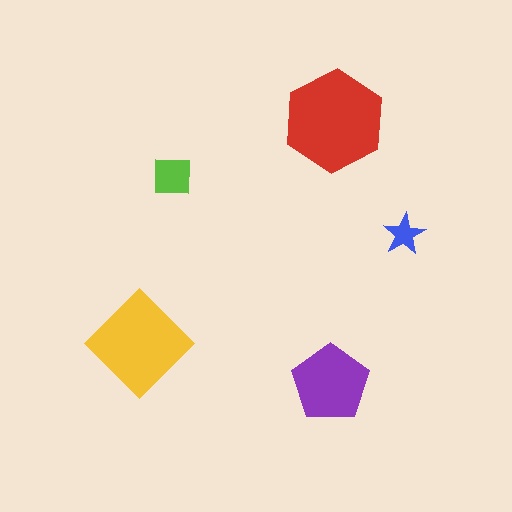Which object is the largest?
The red hexagon.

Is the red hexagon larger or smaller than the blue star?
Larger.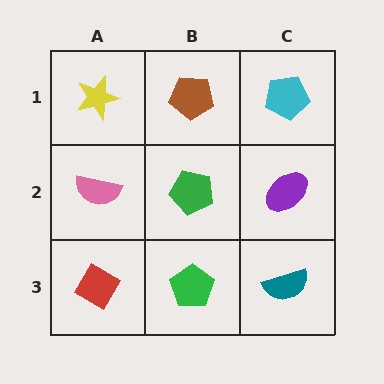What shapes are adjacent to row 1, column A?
A pink semicircle (row 2, column A), a brown pentagon (row 1, column B).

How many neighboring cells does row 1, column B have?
3.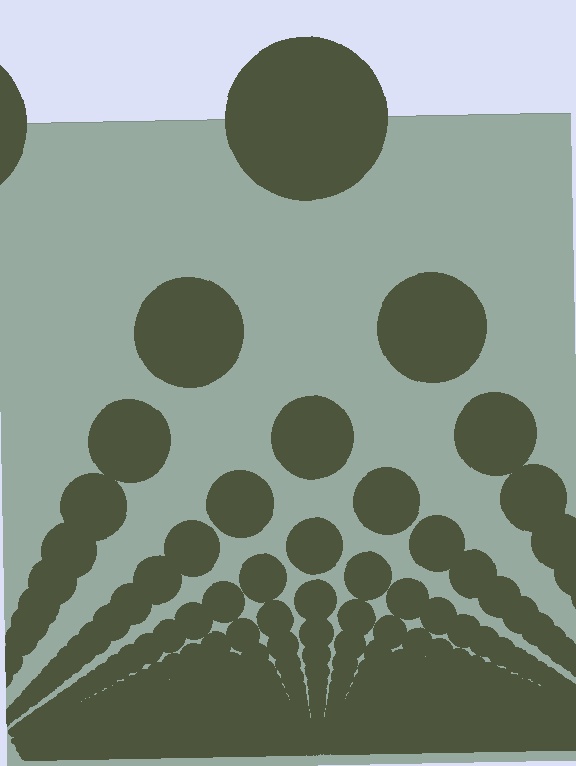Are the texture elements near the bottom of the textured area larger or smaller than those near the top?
Smaller. The gradient is inverted — elements near the bottom are smaller and denser.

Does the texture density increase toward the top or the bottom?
Density increases toward the bottom.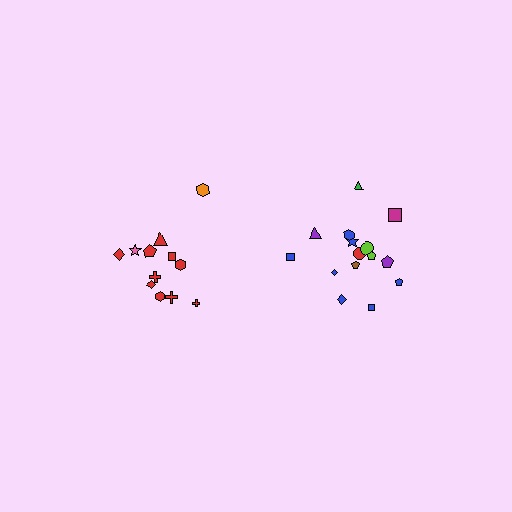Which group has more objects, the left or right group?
The right group.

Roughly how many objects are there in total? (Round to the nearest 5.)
Roughly 25 objects in total.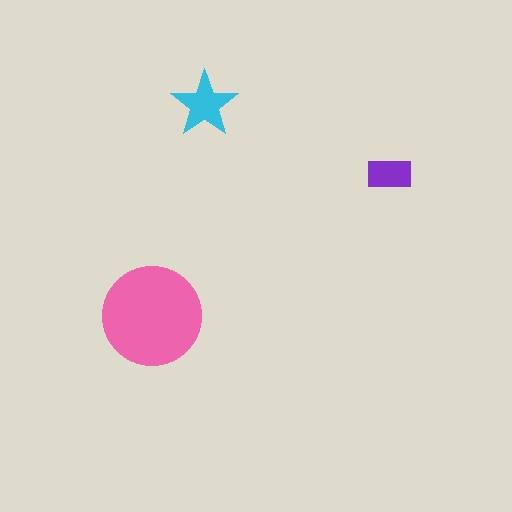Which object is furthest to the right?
The purple rectangle is rightmost.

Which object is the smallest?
The purple rectangle.